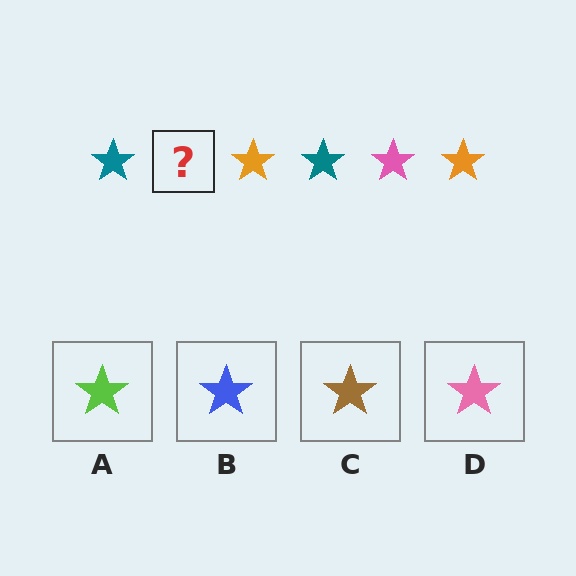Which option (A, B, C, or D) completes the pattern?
D.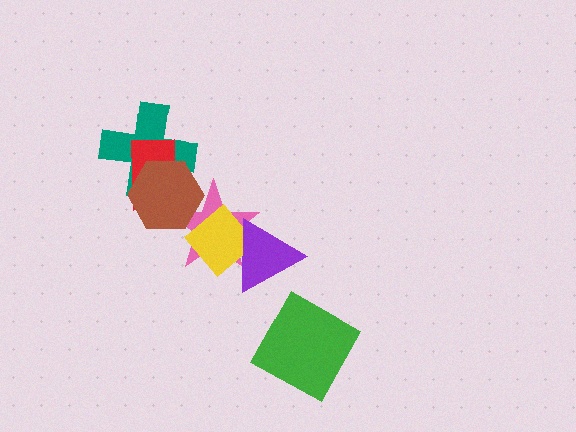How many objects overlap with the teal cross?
2 objects overlap with the teal cross.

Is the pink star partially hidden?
Yes, it is partially covered by another shape.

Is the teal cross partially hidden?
Yes, it is partially covered by another shape.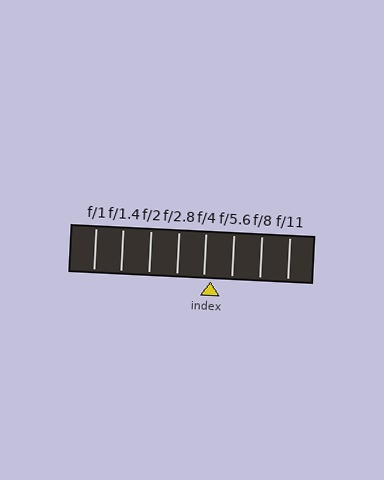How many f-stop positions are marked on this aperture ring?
There are 8 f-stop positions marked.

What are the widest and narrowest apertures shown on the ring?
The widest aperture shown is f/1 and the narrowest is f/11.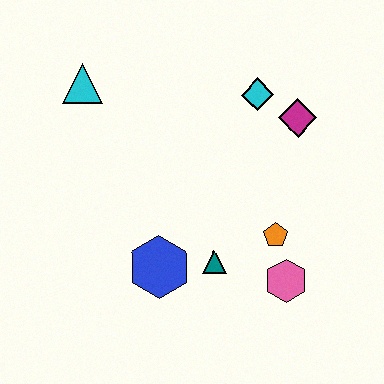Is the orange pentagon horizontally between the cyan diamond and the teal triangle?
No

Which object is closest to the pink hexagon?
The orange pentagon is closest to the pink hexagon.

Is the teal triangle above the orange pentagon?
No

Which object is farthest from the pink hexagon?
The cyan triangle is farthest from the pink hexagon.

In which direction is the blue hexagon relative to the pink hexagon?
The blue hexagon is to the left of the pink hexagon.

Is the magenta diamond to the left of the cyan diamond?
No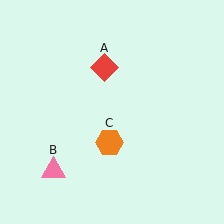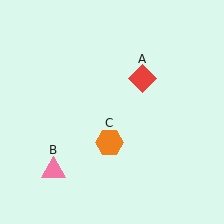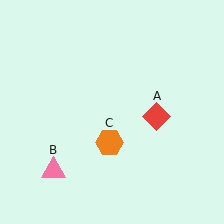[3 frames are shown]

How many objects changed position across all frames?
1 object changed position: red diamond (object A).